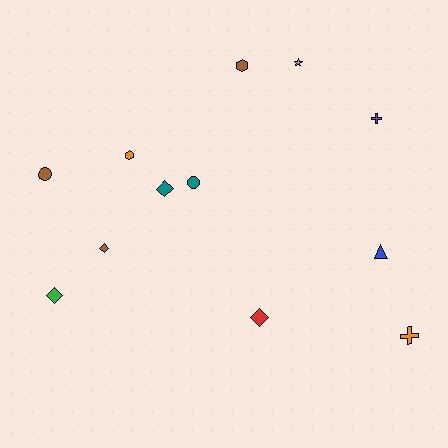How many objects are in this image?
There are 12 objects.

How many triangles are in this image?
There is 1 triangle.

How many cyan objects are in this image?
There are no cyan objects.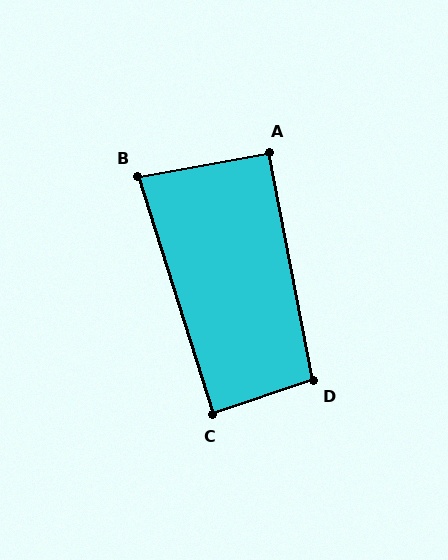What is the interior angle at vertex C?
Approximately 89 degrees (approximately right).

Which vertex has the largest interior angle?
D, at approximately 97 degrees.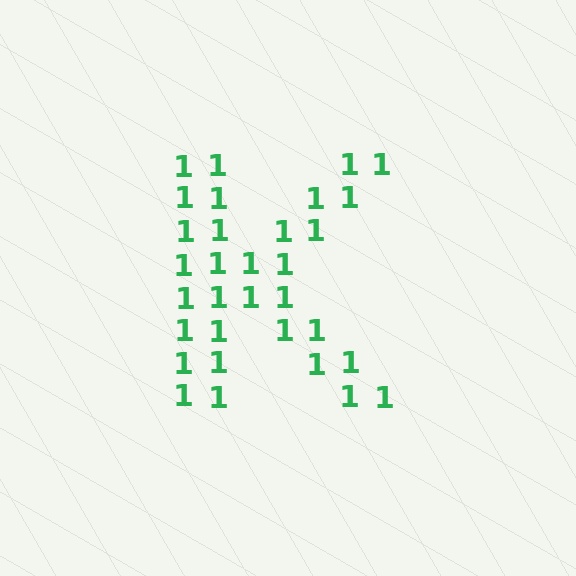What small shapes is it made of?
It is made of small digit 1's.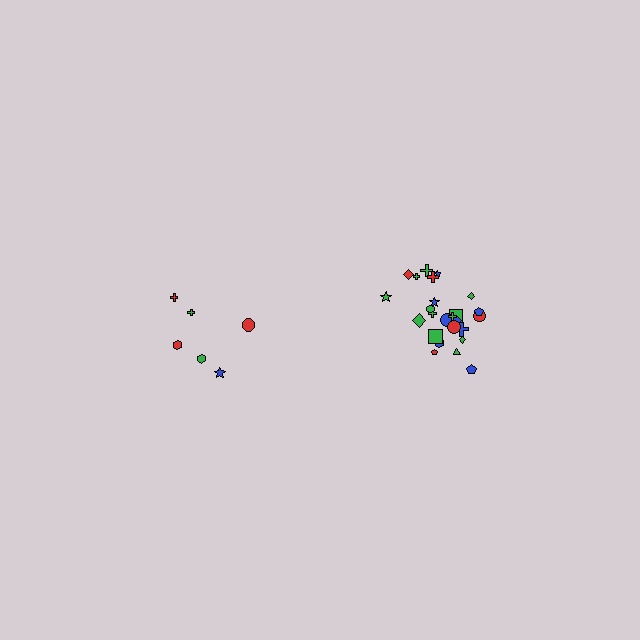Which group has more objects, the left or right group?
The right group.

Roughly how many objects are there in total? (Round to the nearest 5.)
Roughly 30 objects in total.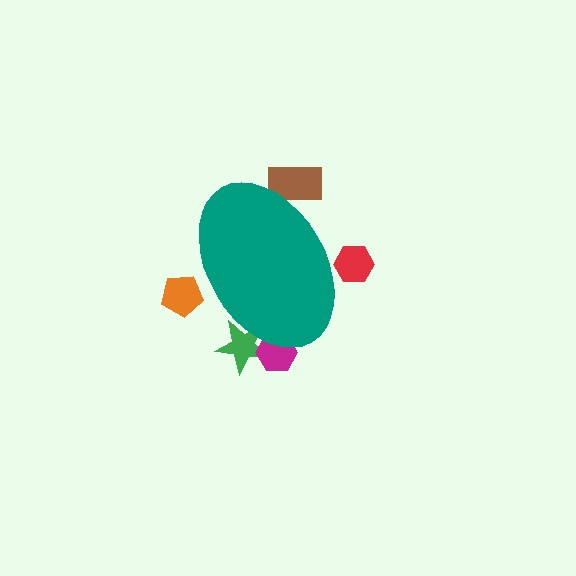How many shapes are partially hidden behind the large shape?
5 shapes are partially hidden.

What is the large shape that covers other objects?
A teal ellipse.